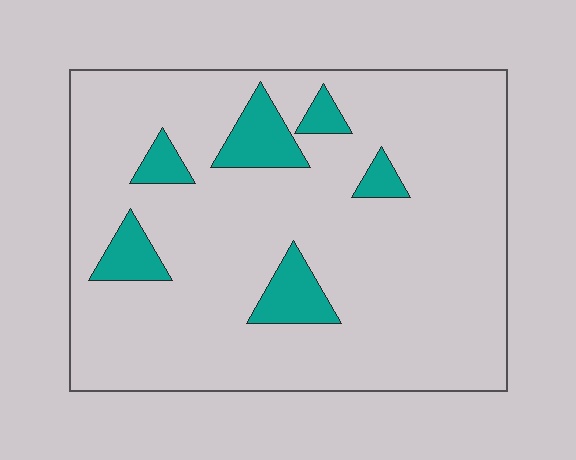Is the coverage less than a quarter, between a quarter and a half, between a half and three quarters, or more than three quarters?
Less than a quarter.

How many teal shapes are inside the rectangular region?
6.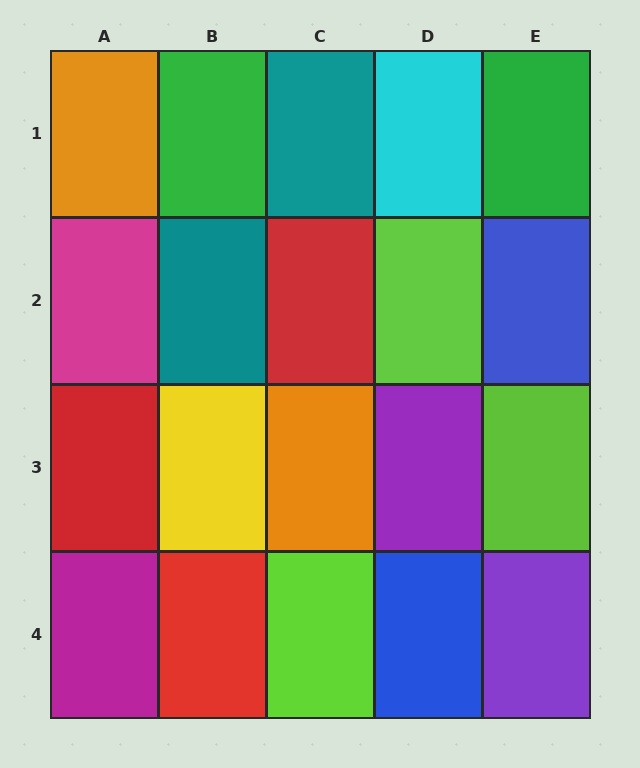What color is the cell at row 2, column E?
Blue.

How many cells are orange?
2 cells are orange.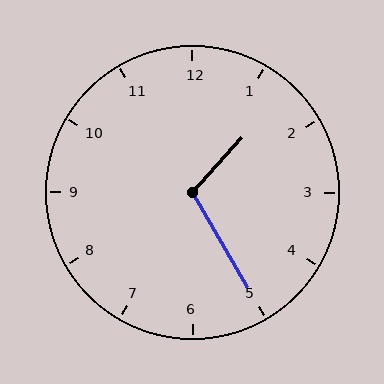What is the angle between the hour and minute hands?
Approximately 108 degrees.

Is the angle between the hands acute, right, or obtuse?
It is obtuse.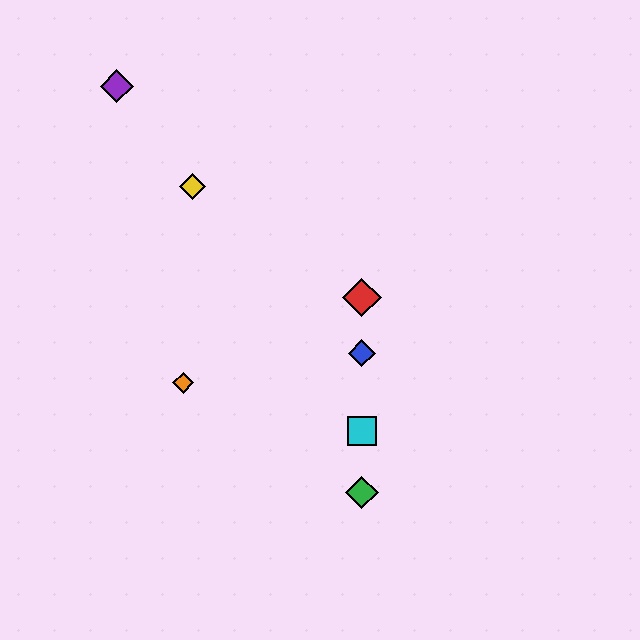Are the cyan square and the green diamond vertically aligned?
Yes, both are at x≈362.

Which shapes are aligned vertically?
The red diamond, the blue diamond, the green diamond, the cyan square are aligned vertically.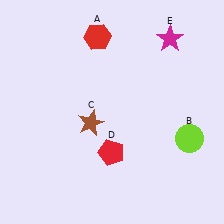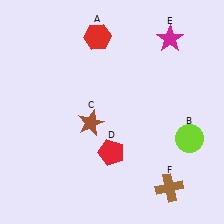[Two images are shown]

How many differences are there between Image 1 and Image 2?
There is 1 difference between the two images.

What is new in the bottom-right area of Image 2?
A brown cross (F) was added in the bottom-right area of Image 2.